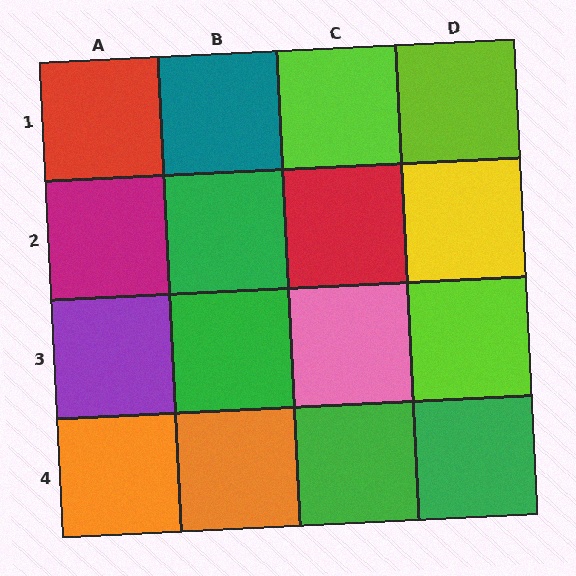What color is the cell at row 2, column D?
Yellow.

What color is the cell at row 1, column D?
Lime.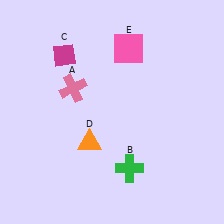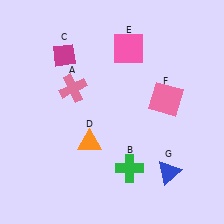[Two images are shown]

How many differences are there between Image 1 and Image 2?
There are 2 differences between the two images.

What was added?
A pink square (F), a blue triangle (G) were added in Image 2.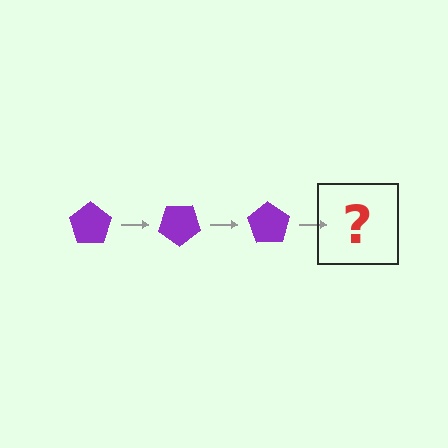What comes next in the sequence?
The next element should be a purple pentagon rotated 105 degrees.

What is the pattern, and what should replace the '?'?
The pattern is that the pentagon rotates 35 degrees each step. The '?' should be a purple pentagon rotated 105 degrees.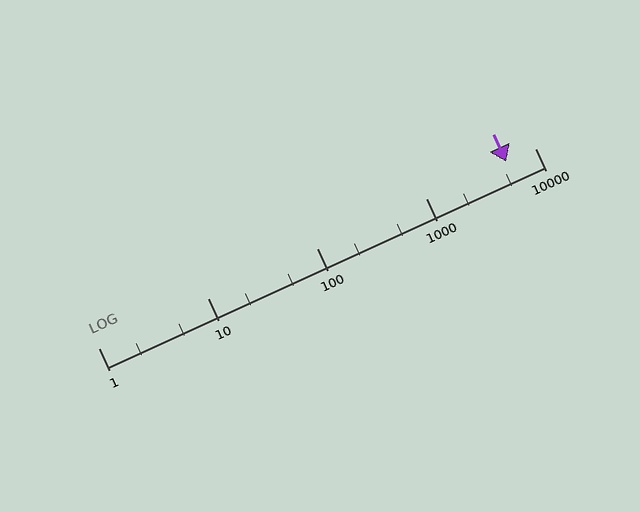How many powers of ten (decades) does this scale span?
The scale spans 4 decades, from 1 to 10000.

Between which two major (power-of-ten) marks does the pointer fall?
The pointer is between 1000 and 10000.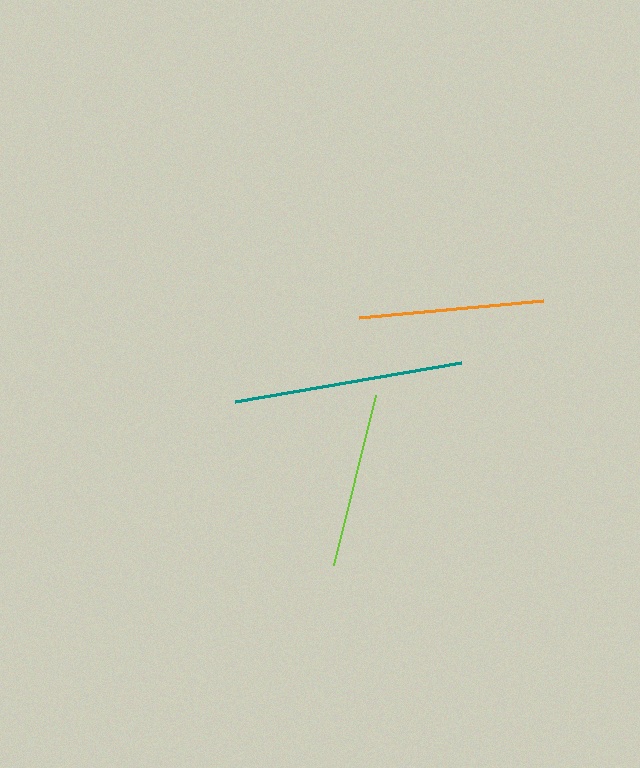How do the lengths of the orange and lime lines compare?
The orange and lime lines are approximately the same length.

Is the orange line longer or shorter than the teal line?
The teal line is longer than the orange line.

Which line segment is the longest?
The teal line is the longest at approximately 229 pixels.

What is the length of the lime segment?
The lime segment is approximately 175 pixels long.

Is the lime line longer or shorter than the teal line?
The teal line is longer than the lime line.